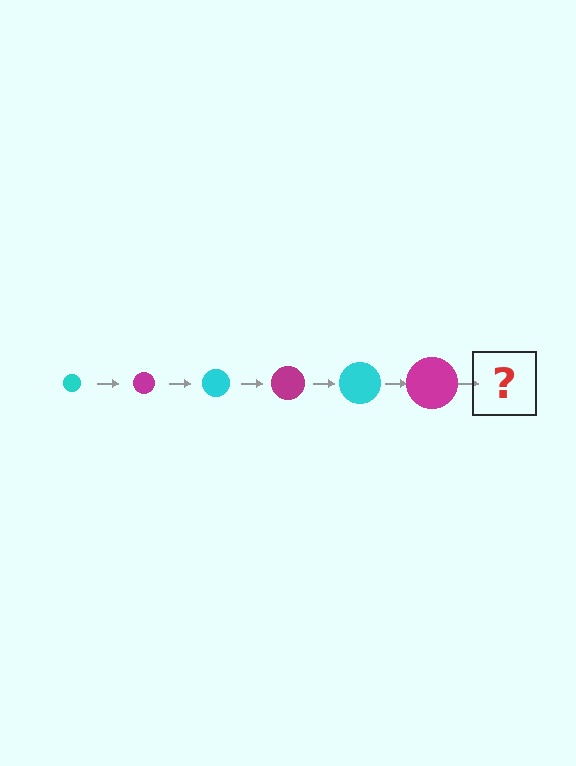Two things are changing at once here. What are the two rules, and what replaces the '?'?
The two rules are that the circle grows larger each step and the color cycles through cyan and magenta. The '?' should be a cyan circle, larger than the previous one.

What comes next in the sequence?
The next element should be a cyan circle, larger than the previous one.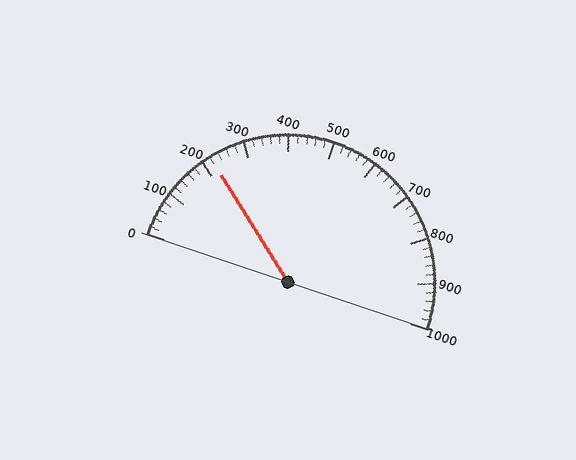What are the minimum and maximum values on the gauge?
The gauge ranges from 0 to 1000.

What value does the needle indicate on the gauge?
The needle indicates approximately 220.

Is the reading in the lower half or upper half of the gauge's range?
The reading is in the lower half of the range (0 to 1000).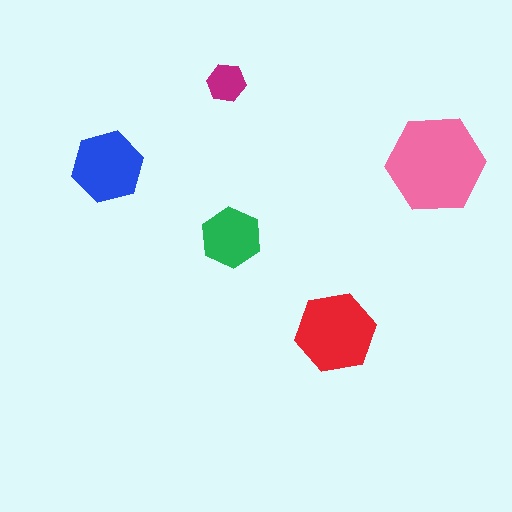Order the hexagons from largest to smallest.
the pink one, the red one, the blue one, the green one, the magenta one.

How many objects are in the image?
There are 5 objects in the image.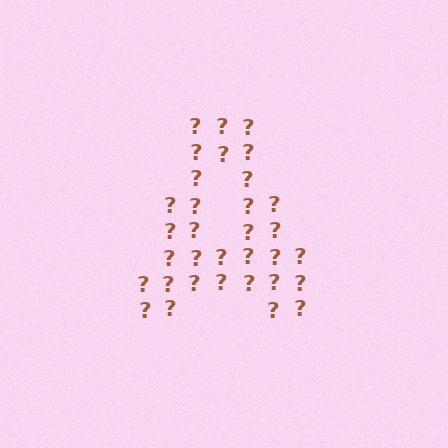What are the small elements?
The small elements are question marks.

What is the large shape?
The large shape is the letter A.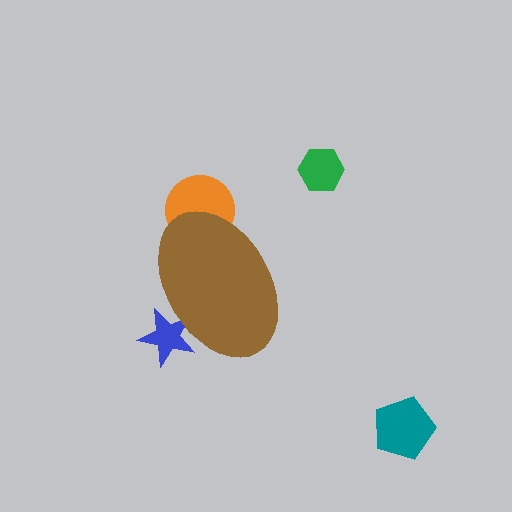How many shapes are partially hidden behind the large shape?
2 shapes are partially hidden.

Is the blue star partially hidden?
Yes, the blue star is partially hidden behind the brown ellipse.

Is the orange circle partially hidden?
Yes, the orange circle is partially hidden behind the brown ellipse.